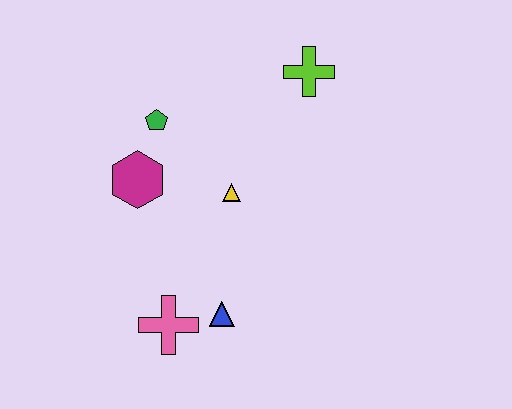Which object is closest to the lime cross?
The yellow triangle is closest to the lime cross.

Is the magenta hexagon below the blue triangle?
No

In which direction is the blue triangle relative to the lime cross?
The blue triangle is below the lime cross.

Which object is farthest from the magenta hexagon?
The lime cross is farthest from the magenta hexagon.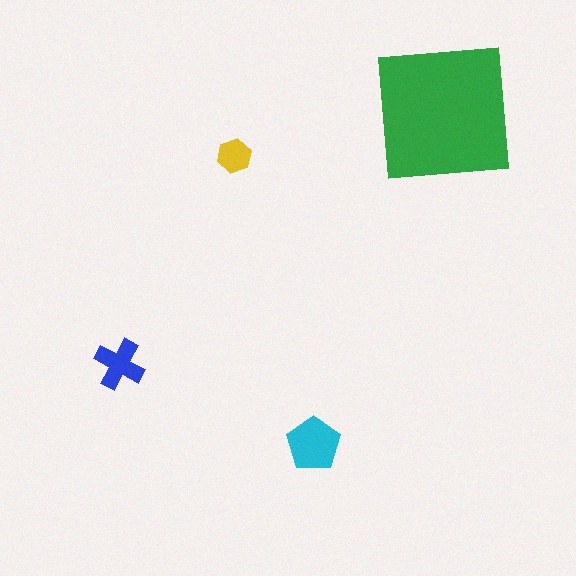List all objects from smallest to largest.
The yellow hexagon, the blue cross, the cyan pentagon, the green square.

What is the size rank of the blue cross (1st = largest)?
3rd.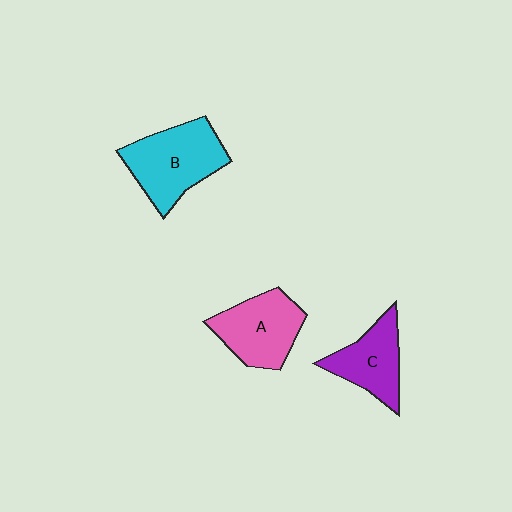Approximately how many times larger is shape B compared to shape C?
Approximately 1.4 times.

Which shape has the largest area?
Shape B (cyan).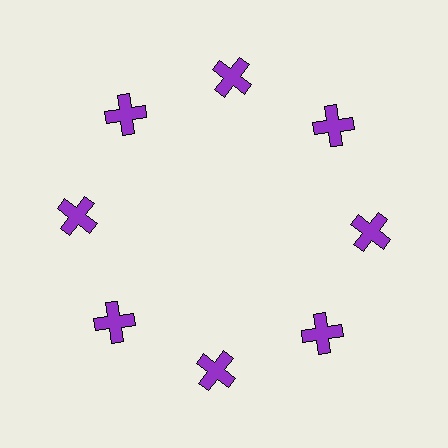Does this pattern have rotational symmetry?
Yes, this pattern has 8-fold rotational symmetry. It looks the same after rotating 45 degrees around the center.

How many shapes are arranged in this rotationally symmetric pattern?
There are 8 shapes, arranged in 8 groups of 1.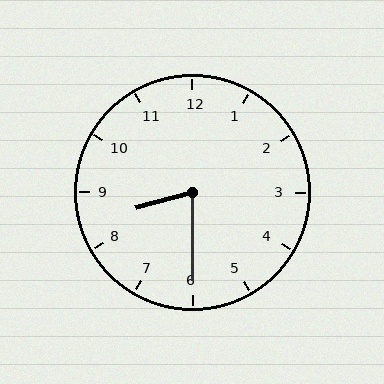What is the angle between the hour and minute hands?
Approximately 75 degrees.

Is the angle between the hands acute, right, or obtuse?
It is acute.